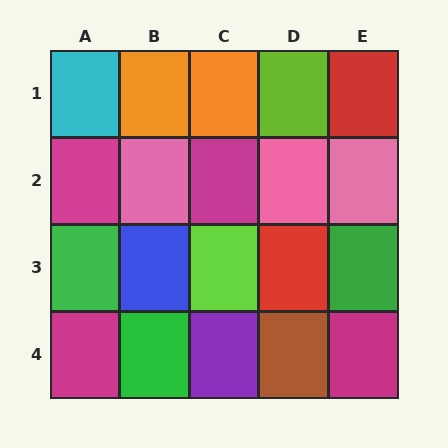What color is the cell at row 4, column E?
Magenta.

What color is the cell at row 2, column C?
Magenta.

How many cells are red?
2 cells are red.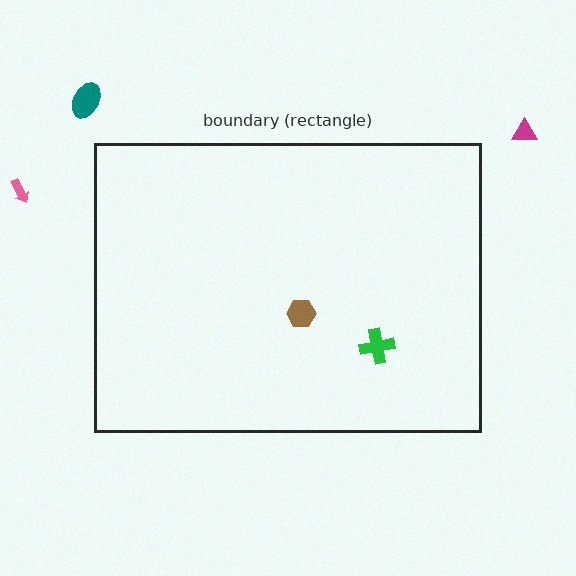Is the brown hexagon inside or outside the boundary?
Inside.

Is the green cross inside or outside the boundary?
Inside.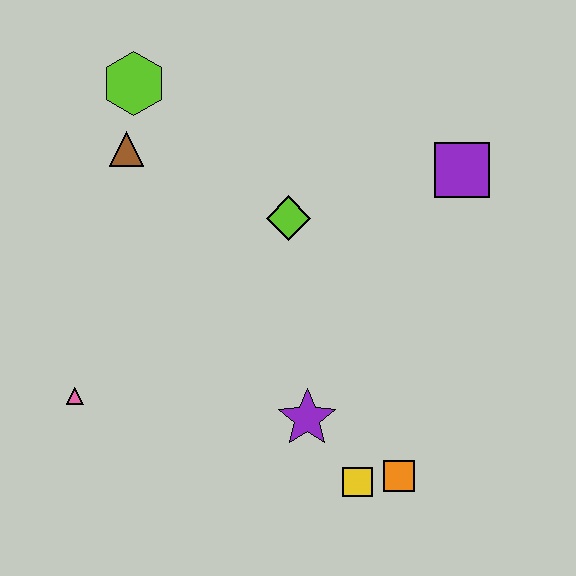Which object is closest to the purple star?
The yellow square is closest to the purple star.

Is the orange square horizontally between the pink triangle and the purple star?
No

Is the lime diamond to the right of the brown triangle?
Yes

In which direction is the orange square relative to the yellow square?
The orange square is to the right of the yellow square.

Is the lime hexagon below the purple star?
No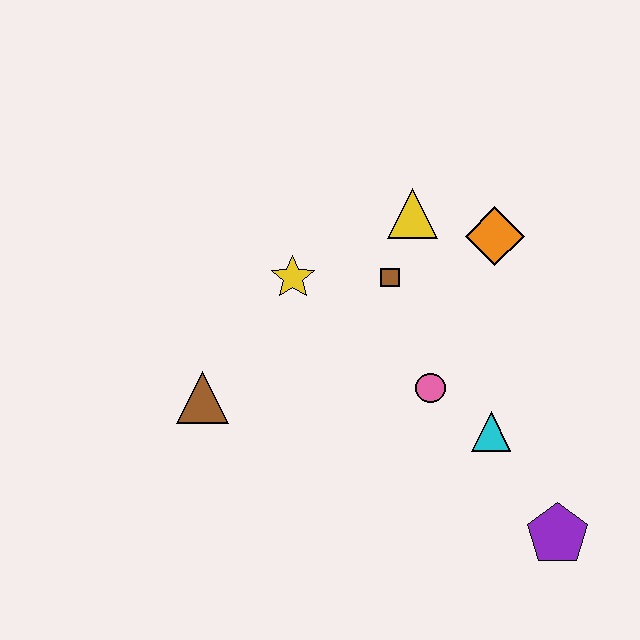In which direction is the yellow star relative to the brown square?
The yellow star is to the left of the brown square.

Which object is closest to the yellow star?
The brown square is closest to the yellow star.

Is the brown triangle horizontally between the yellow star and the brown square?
No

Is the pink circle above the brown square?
No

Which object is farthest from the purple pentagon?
The brown triangle is farthest from the purple pentagon.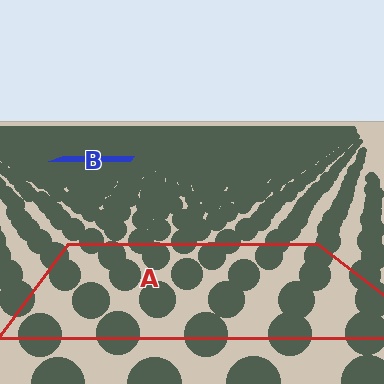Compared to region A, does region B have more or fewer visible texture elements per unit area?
Region B has more texture elements per unit area — they are packed more densely because it is farther away.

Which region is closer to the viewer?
Region A is closer. The texture elements there are larger and more spread out.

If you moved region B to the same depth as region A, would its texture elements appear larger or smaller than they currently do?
They would appear larger. At a closer depth, the same texture elements are projected at a bigger on-screen size.